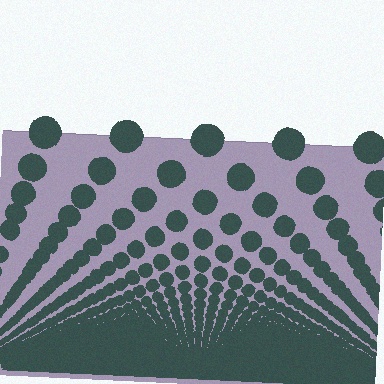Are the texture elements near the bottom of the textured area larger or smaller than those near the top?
Smaller. The gradient is inverted — elements near the bottom are smaller and denser.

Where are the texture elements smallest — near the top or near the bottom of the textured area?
Near the bottom.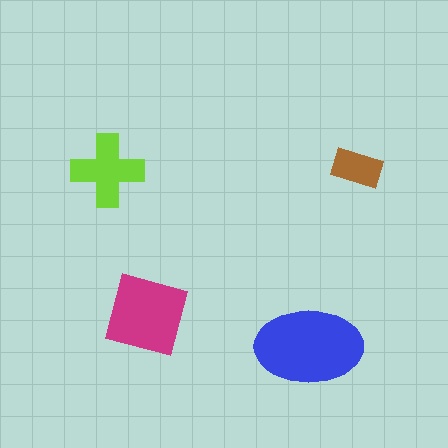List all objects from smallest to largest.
The brown rectangle, the lime cross, the magenta square, the blue ellipse.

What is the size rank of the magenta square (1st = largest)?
2nd.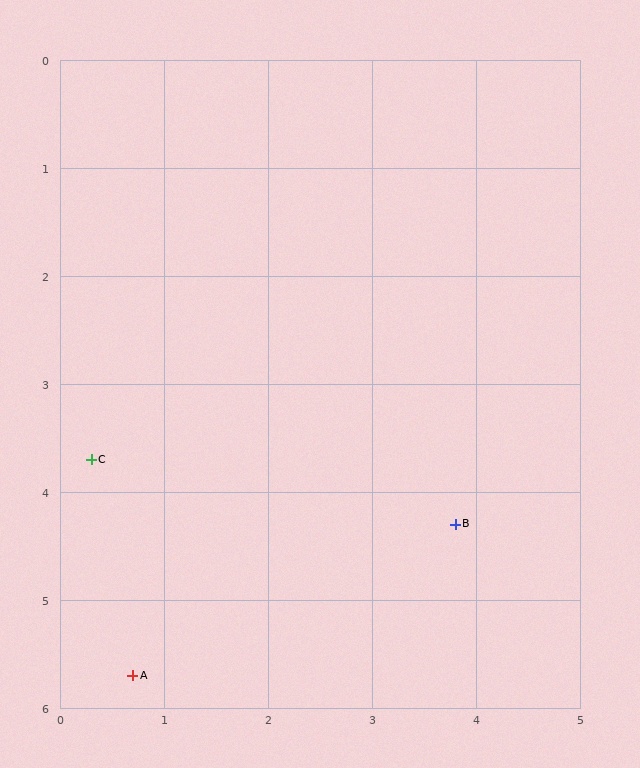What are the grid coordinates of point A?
Point A is at approximately (0.7, 5.7).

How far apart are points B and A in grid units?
Points B and A are about 3.4 grid units apart.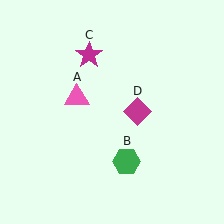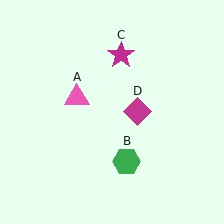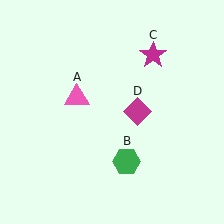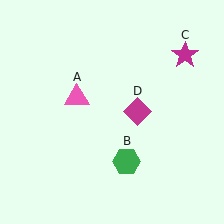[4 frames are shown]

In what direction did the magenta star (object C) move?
The magenta star (object C) moved right.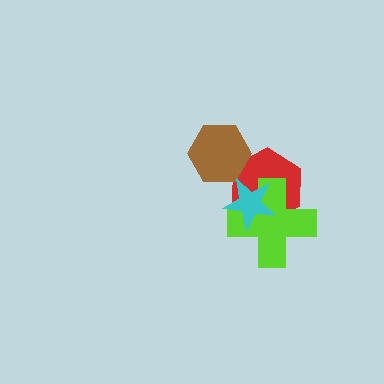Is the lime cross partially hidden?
Yes, it is partially covered by another shape.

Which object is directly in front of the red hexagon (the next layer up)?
The brown hexagon is directly in front of the red hexagon.